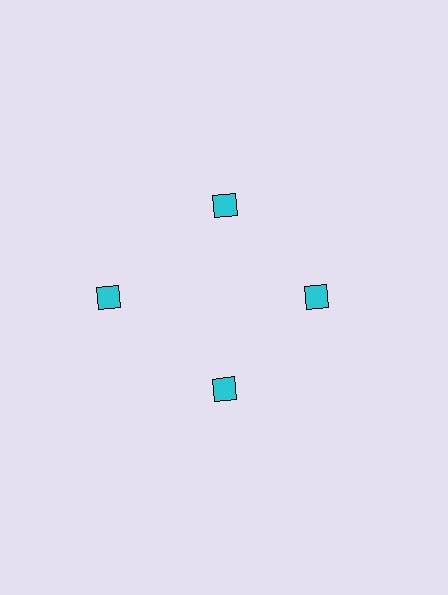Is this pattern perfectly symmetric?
No. The 4 cyan diamonds are arranged in a ring, but one element near the 9 o'clock position is pushed outward from the center, breaking the 4-fold rotational symmetry.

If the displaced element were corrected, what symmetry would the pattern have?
It would have 4-fold rotational symmetry — the pattern would map onto itself every 90 degrees.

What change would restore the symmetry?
The symmetry would be restored by moving it inward, back onto the ring so that all 4 diamonds sit at equal angles and equal distance from the center.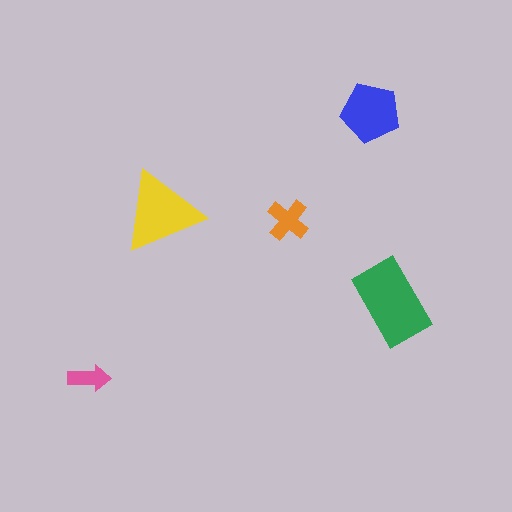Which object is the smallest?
The pink arrow.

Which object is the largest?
The green rectangle.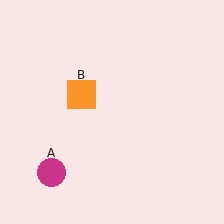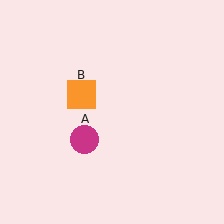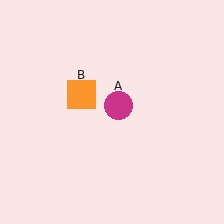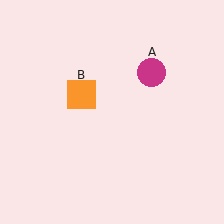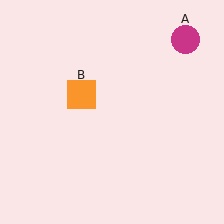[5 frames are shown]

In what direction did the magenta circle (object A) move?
The magenta circle (object A) moved up and to the right.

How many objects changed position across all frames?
1 object changed position: magenta circle (object A).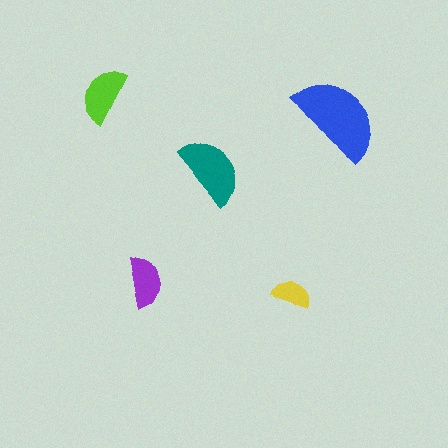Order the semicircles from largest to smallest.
the blue one, the teal one, the lime one, the purple one, the yellow one.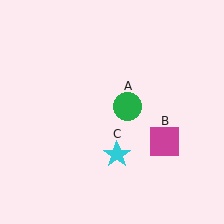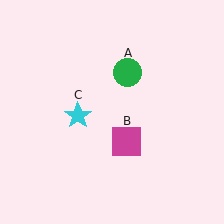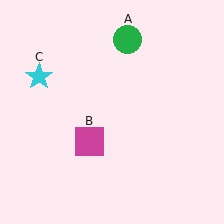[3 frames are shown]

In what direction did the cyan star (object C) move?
The cyan star (object C) moved up and to the left.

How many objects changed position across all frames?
3 objects changed position: green circle (object A), magenta square (object B), cyan star (object C).